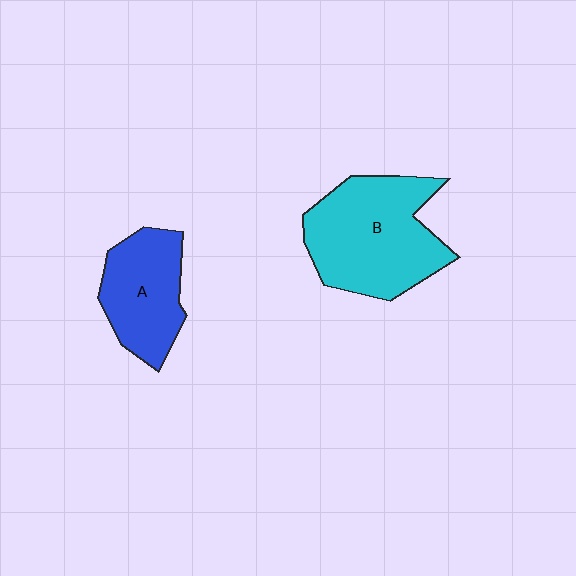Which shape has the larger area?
Shape B (cyan).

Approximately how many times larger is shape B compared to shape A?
Approximately 1.5 times.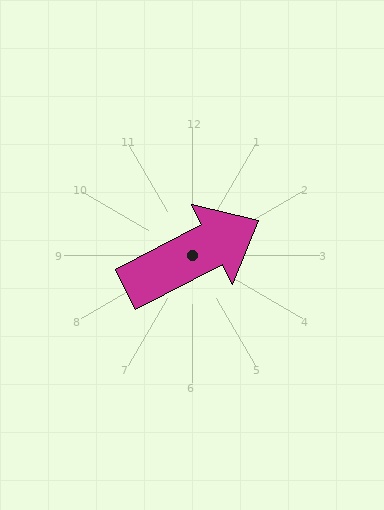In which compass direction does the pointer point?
Northeast.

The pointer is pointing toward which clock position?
Roughly 2 o'clock.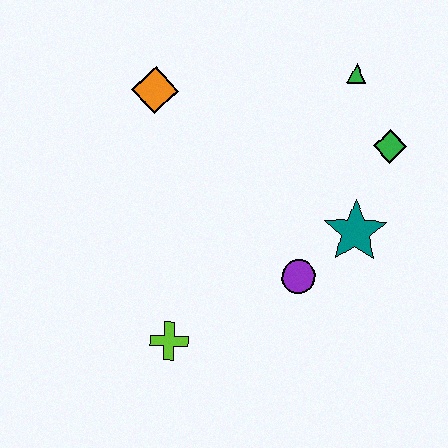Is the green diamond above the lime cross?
Yes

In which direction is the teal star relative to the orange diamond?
The teal star is to the right of the orange diamond.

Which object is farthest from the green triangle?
The lime cross is farthest from the green triangle.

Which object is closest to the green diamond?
The green triangle is closest to the green diamond.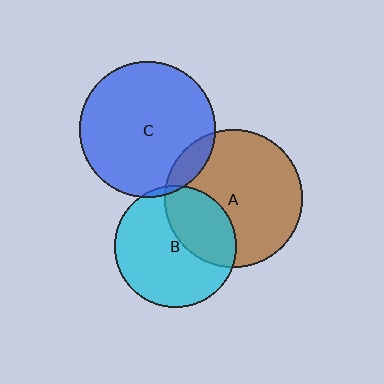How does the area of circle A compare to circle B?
Approximately 1.3 times.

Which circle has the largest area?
Circle A (brown).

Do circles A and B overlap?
Yes.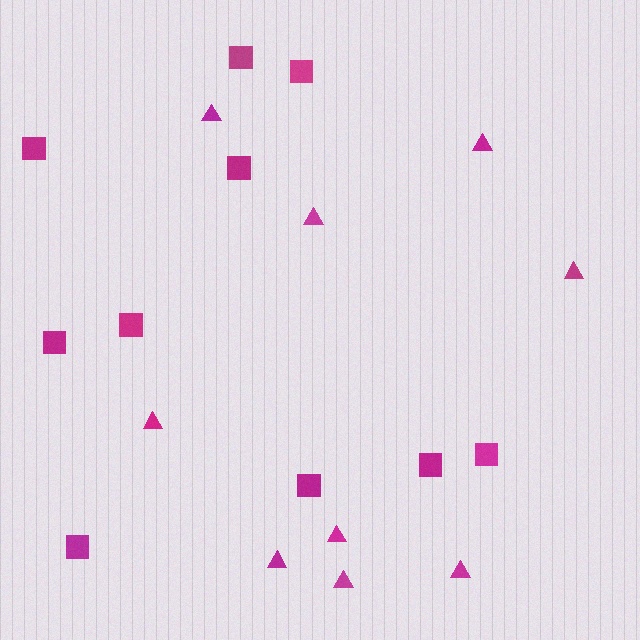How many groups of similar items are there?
There are 2 groups: one group of triangles (9) and one group of squares (10).